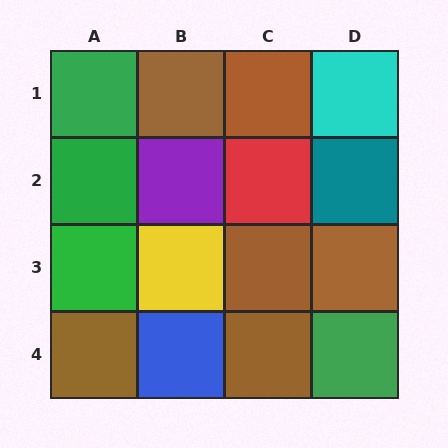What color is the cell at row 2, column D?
Teal.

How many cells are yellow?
1 cell is yellow.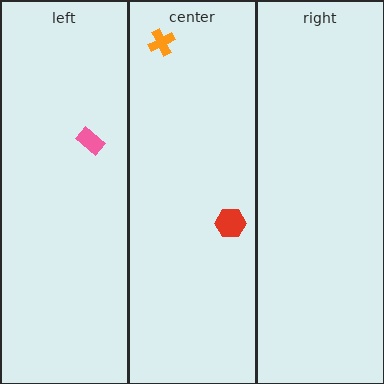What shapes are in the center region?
The red hexagon, the orange cross.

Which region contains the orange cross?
The center region.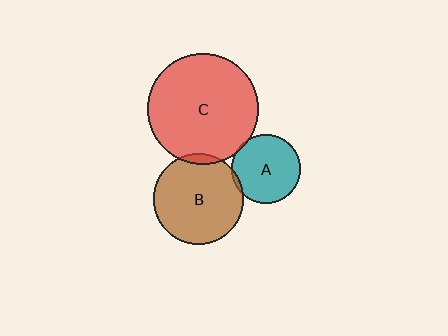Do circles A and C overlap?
Yes.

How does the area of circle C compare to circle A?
Approximately 2.5 times.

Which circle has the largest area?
Circle C (red).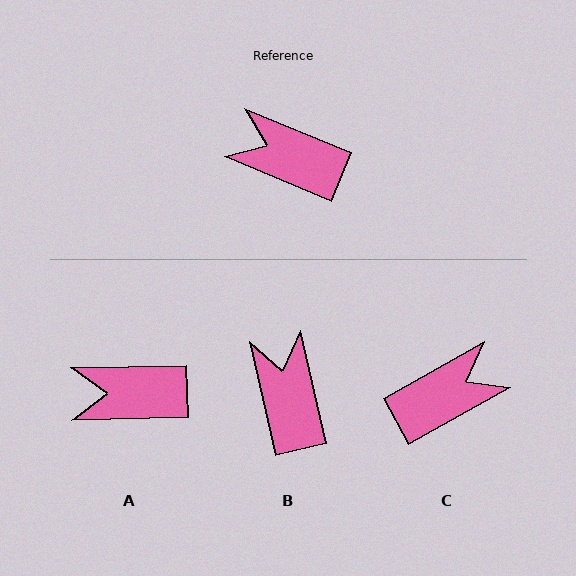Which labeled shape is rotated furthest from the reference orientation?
C, about 128 degrees away.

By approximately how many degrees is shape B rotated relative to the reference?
Approximately 55 degrees clockwise.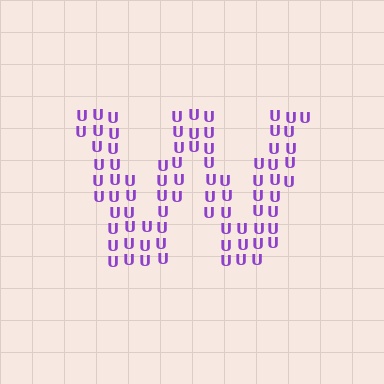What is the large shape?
The large shape is the letter W.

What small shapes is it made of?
It is made of small letter U's.